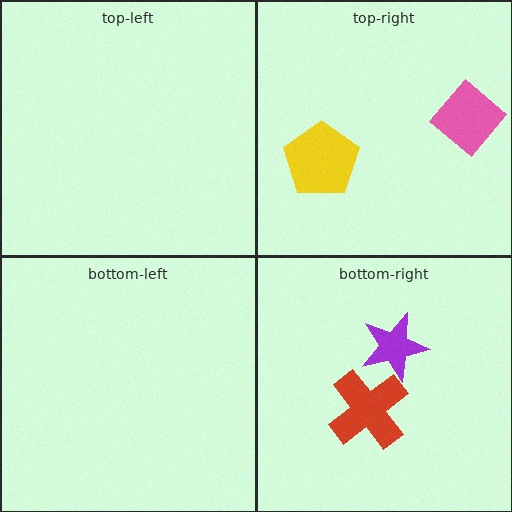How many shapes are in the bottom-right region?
2.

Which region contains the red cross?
The bottom-right region.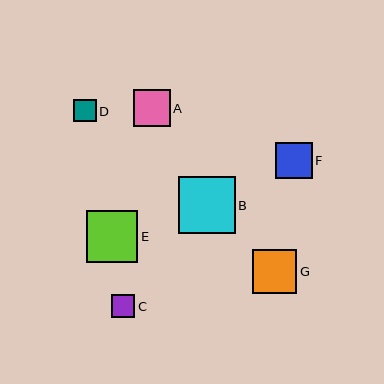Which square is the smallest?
Square D is the smallest with a size of approximately 23 pixels.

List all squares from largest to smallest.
From largest to smallest: B, E, G, A, F, C, D.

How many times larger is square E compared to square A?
Square E is approximately 1.4 times the size of square A.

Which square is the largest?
Square B is the largest with a size of approximately 57 pixels.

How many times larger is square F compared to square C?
Square F is approximately 1.6 times the size of square C.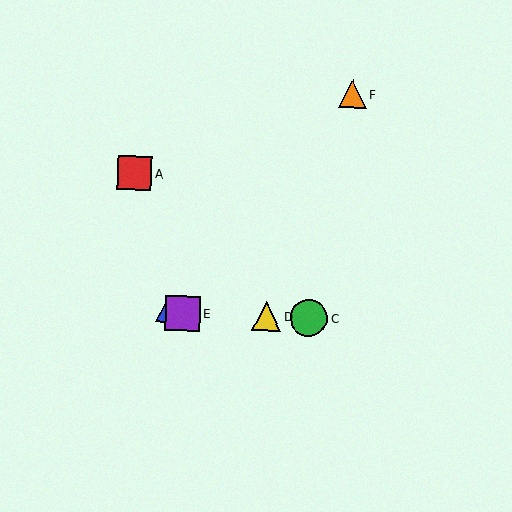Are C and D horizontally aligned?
Yes, both are at y≈318.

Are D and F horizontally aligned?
No, D is at y≈316 and F is at y≈94.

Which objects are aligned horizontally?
Objects B, C, D, E are aligned horizontally.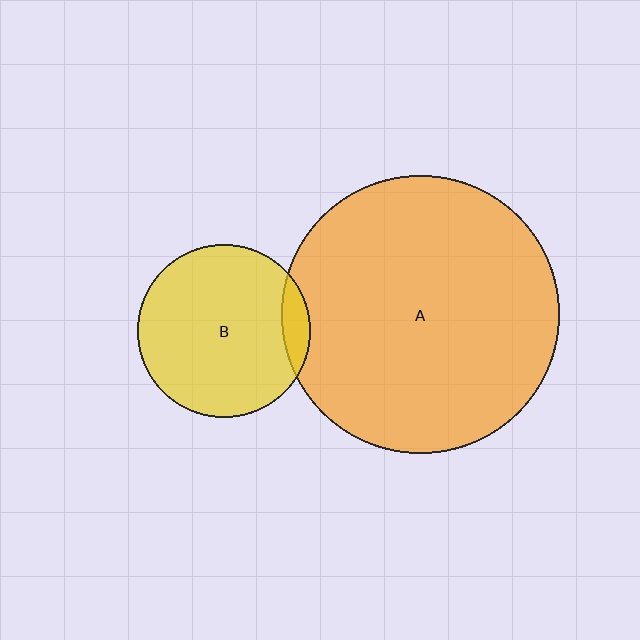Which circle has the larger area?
Circle A (orange).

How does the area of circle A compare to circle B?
Approximately 2.6 times.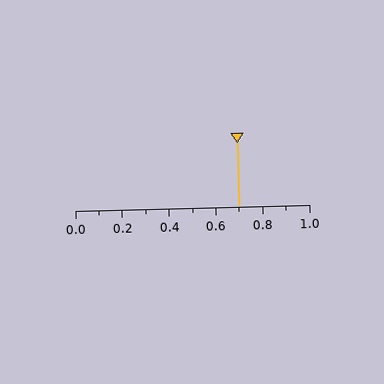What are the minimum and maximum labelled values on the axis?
The axis runs from 0.0 to 1.0.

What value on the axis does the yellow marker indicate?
The marker indicates approximately 0.7.